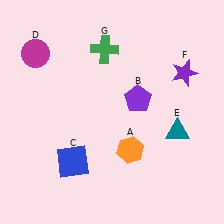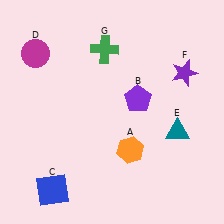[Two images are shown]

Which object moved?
The blue square (C) moved down.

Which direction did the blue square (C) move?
The blue square (C) moved down.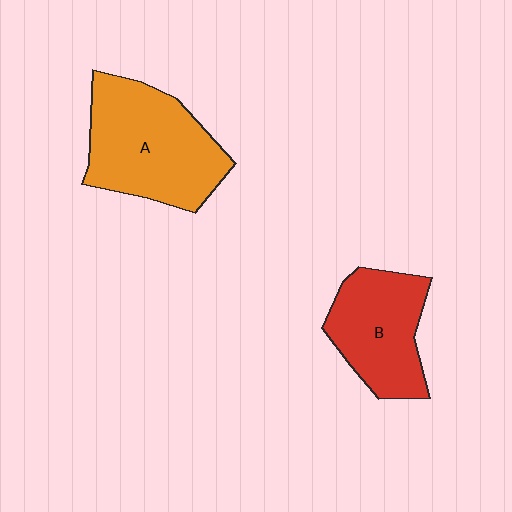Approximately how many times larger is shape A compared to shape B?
Approximately 1.3 times.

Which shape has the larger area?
Shape A (orange).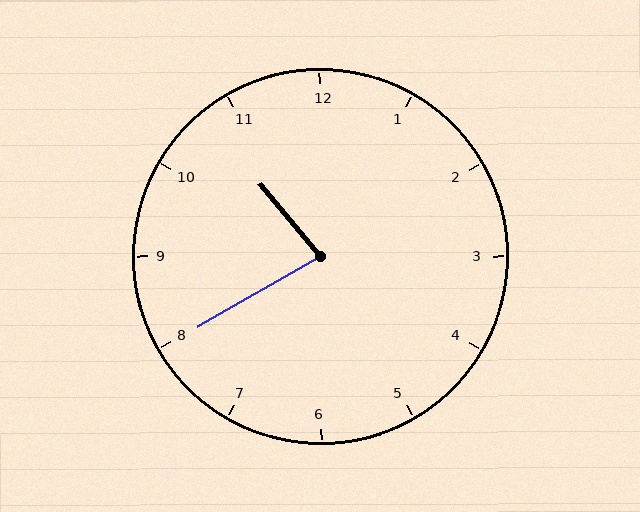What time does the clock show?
10:40.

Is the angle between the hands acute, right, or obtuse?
It is acute.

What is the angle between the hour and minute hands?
Approximately 80 degrees.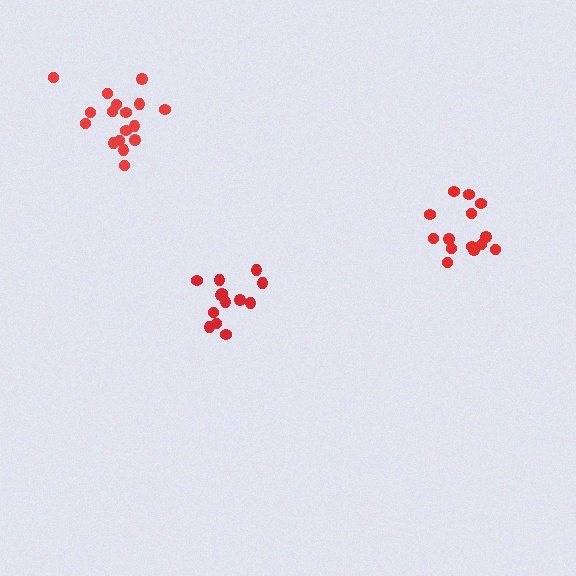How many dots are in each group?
Group 1: 13 dots, Group 2: 17 dots, Group 3: 14 dots (44 total).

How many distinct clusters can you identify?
There are 3 distinct clusters.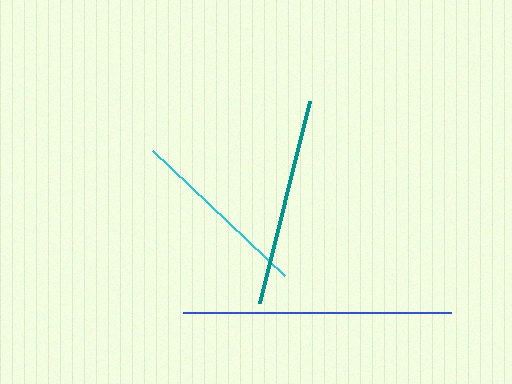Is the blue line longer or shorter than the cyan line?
The blue line is longer than the cyan line.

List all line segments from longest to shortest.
From longest to shortest: blue, teal, cyan.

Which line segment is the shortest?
The cyan line is the shortest at approximately 181 pixels.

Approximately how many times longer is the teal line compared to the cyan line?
The teal line is approximately 1.1 times the length of the cyan line.